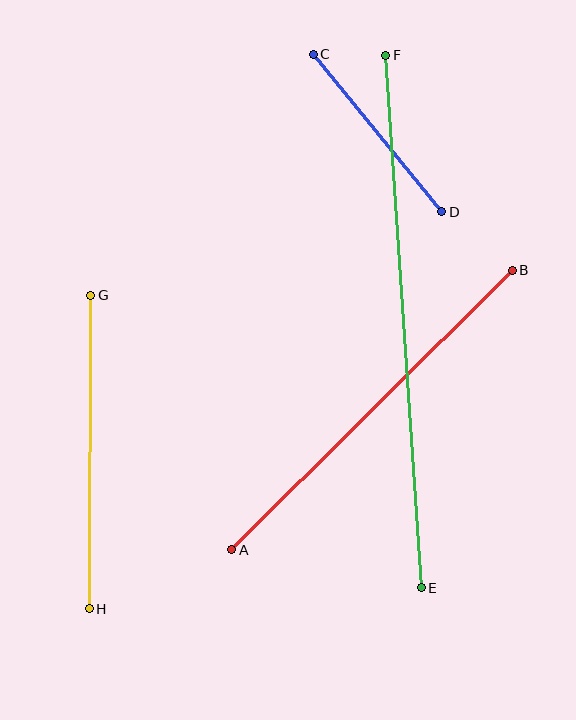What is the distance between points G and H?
The distance is approximately 314 pixels.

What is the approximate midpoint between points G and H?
The midpoint is at approximately (90, 452) pixels.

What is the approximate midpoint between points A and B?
The midpoint is at approximately (372, 410) pixels.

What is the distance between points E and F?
The distance is approximately 534 pixels.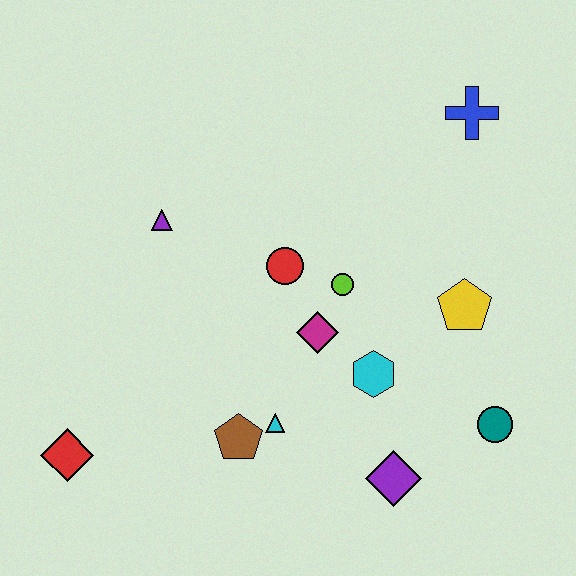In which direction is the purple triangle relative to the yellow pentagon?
The purple triangle is to the left of the yellow pentagon.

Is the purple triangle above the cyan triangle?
Yes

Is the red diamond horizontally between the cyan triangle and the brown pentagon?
No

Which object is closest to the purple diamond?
The cyan hexagon is closest to the purple diamond.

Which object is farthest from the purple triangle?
The teal circle is farthest from the purple triangle.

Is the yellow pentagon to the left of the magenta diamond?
No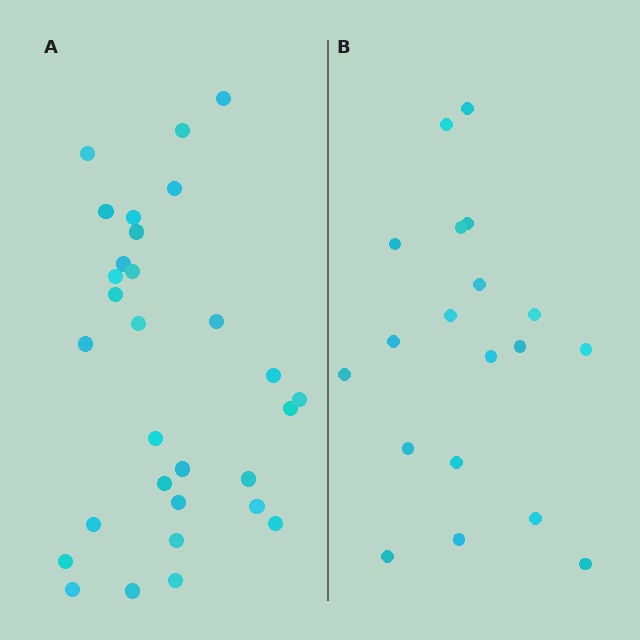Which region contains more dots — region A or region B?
Region A (the left region) has more dots.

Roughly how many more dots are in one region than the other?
Region A has roughly 12 or so more dots than region B.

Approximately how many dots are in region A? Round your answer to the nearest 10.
About 30 dots.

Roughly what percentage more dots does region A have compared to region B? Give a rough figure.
About 60% more.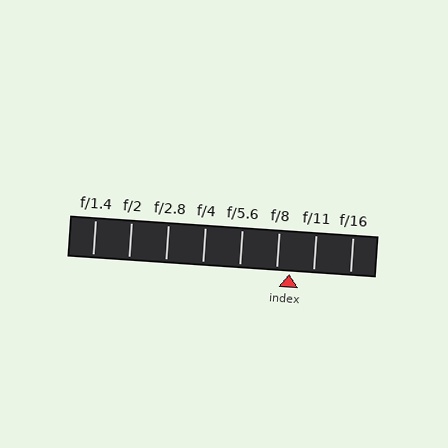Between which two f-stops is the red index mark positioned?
The index mark is between f/8 and f/11.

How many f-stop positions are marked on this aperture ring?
There are 8 f-stop positions marked.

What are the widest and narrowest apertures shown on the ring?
The widest aperture shown is f/1.4 and the narrowest is f/16.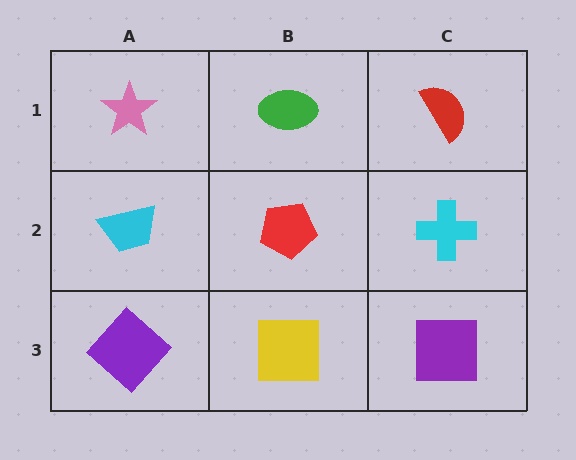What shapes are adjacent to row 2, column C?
A red semicircle (row 1, column C), a purple square (row 3, column C), a red pentagon (row 2, column B).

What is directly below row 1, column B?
A red pentagon.